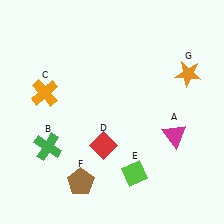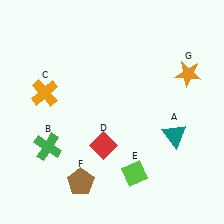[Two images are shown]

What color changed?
The triangle (A) changed from magenta in Image 1 to teal in Image 2.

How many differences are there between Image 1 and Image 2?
There is 1 difference between the two images.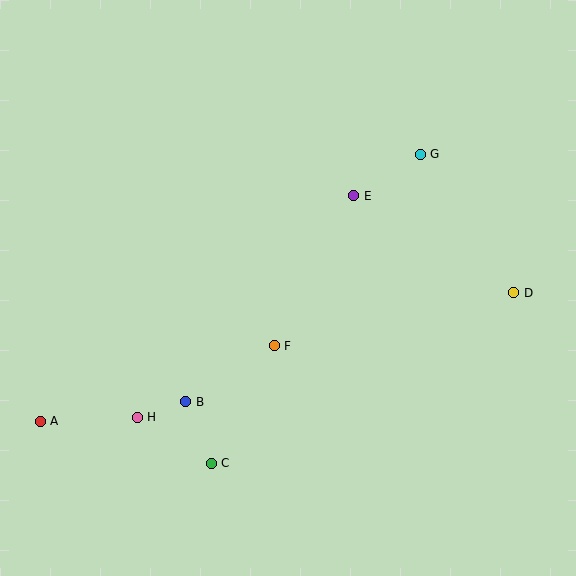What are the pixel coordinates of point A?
Point A is at (40, 421).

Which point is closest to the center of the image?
Point F at (274, 346) is closest to the center.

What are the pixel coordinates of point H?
Point H is at (137, 418).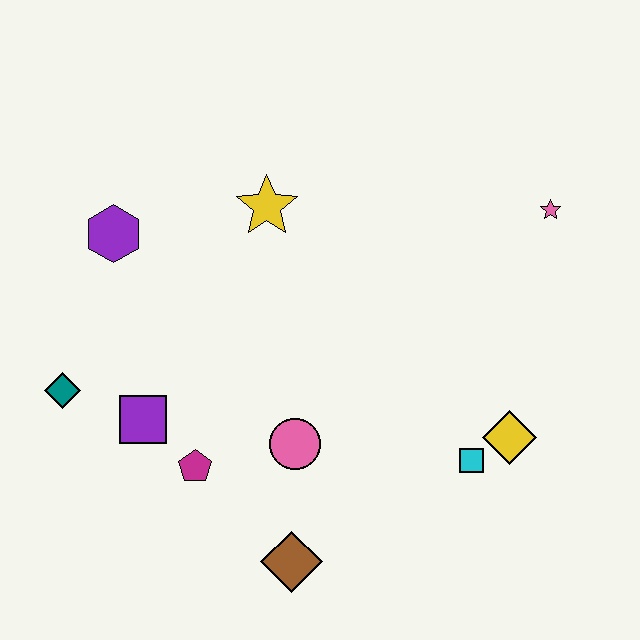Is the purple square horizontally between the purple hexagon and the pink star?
Yes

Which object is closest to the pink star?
The yellow diamond is closest to the pink star.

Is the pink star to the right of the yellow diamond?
Yes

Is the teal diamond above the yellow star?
No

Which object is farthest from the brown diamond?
The pink star is farthest from the brown diamond.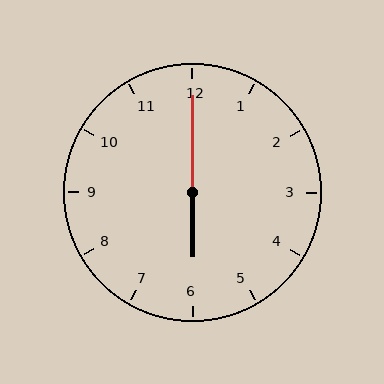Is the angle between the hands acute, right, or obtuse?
It is obtuse.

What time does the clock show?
6:00.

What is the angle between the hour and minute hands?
Approximately 180 degrees.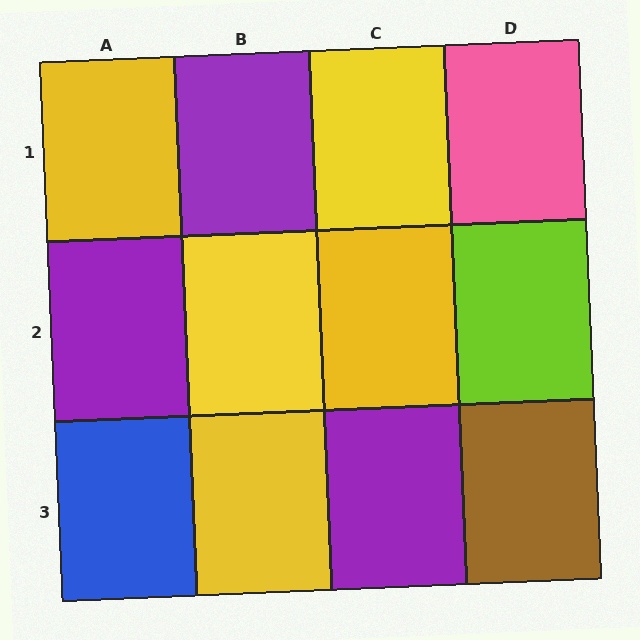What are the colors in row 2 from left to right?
Purple, yellow, yellow, lime.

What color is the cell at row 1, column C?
Yellow.